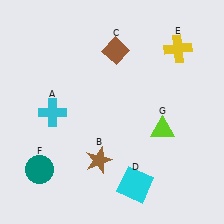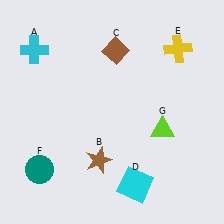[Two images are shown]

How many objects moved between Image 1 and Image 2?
1 object moved between the two images.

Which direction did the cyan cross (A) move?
The cyan cross (A) moved up.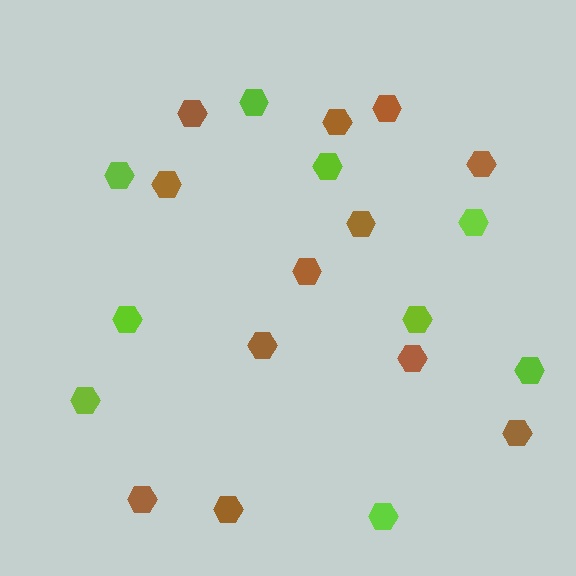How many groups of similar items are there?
There are 2 groups: one group of brown hexagons (12) and one group of lime hexagons (9).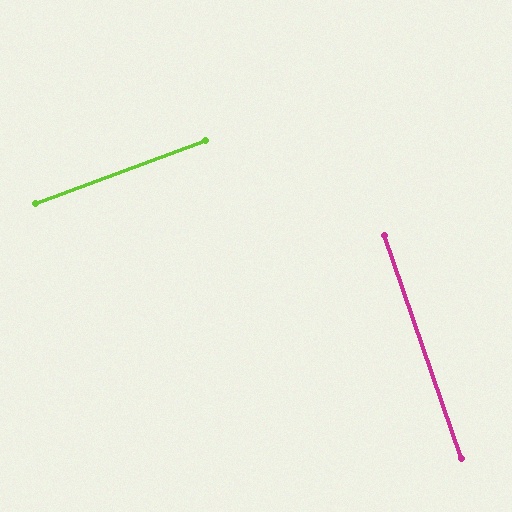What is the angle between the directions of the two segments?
Approximately 89 degrees.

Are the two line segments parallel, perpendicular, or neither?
Perpendicular — they meet at approximately 89°.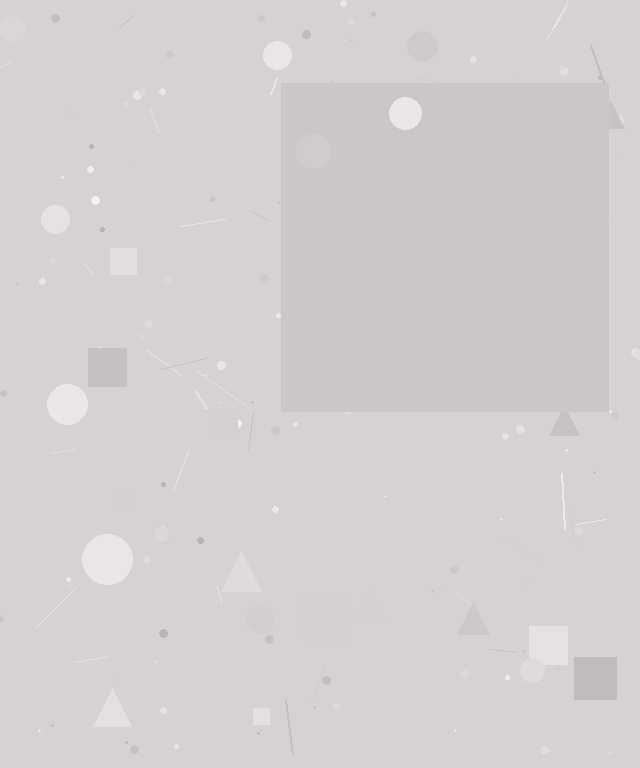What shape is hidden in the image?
A square is hidden in the image.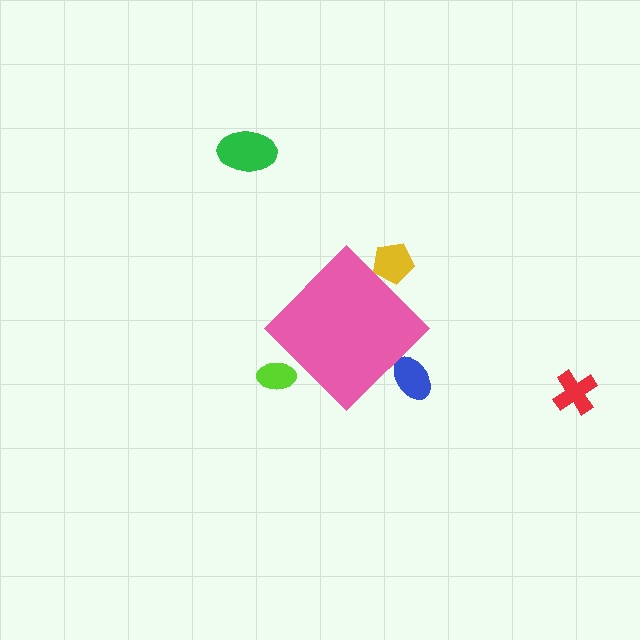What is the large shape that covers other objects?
A pink diamond.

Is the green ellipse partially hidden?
No, the green ellipse is fully visible.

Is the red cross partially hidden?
No, the red cross is fully visible.